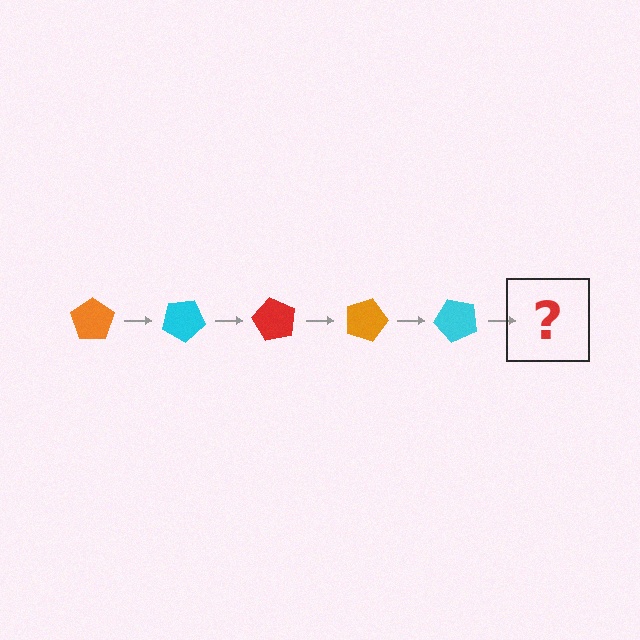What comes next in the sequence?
The next element should be a red pentagon, rotated 150 degrees from the start.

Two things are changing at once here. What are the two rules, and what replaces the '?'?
The two rules are that it rotates 30 degrees each step and the color cycles through orange, cyan, and red. The '?' should be a red pentagon, rotated 150 degrees from the start.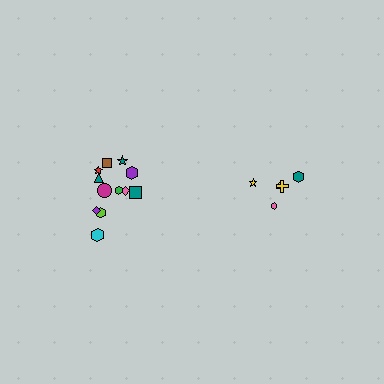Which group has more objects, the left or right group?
The left group.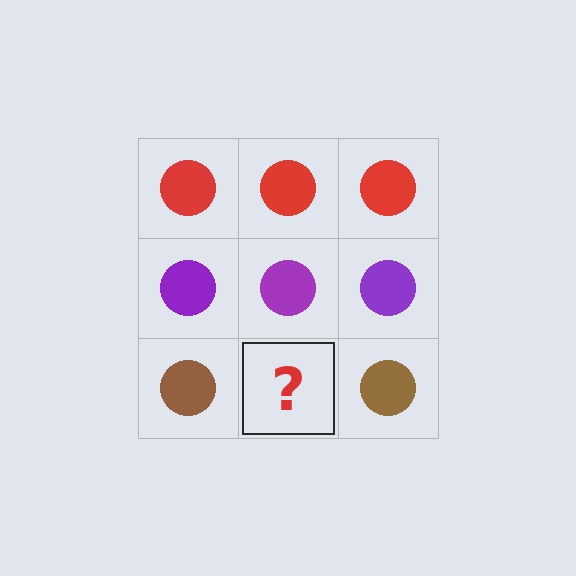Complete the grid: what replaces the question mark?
The question mark should be replaced with a brown circle.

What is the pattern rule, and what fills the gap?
The rule is that each row has a consistent color. The gap should be filled with a brown circle.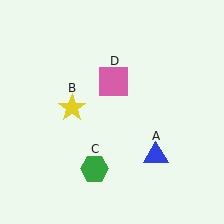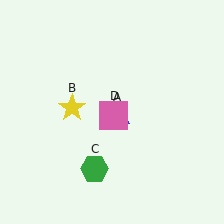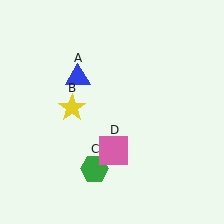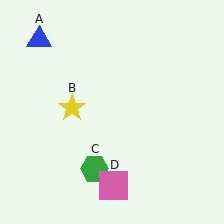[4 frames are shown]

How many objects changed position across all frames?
2 objects changed position: blue triangle (object A), pink square (object D).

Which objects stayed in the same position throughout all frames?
Yellow star (object B) and green hexagon (object C) remained stationary.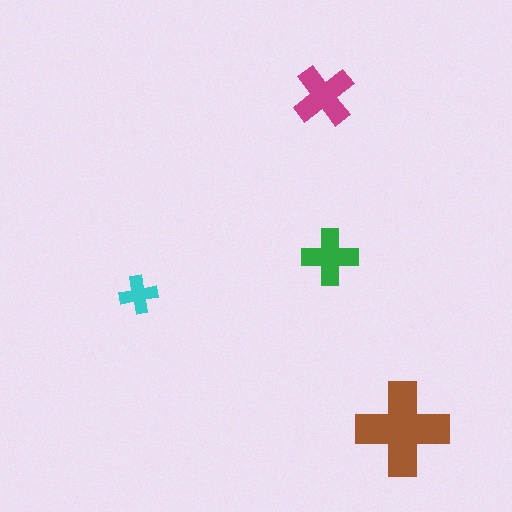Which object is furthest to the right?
The brown cross is rightmost.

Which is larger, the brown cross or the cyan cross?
The brown one.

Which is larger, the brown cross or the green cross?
The brown one.